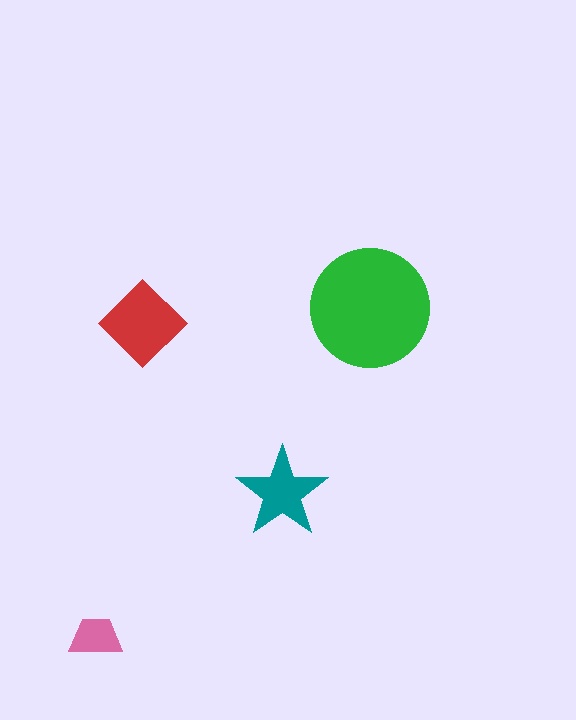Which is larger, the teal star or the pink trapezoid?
The teal star.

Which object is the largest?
The green circle.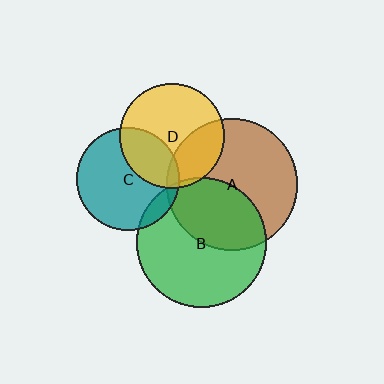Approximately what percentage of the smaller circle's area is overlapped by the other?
Approximately 40%.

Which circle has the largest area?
Circle A (brown).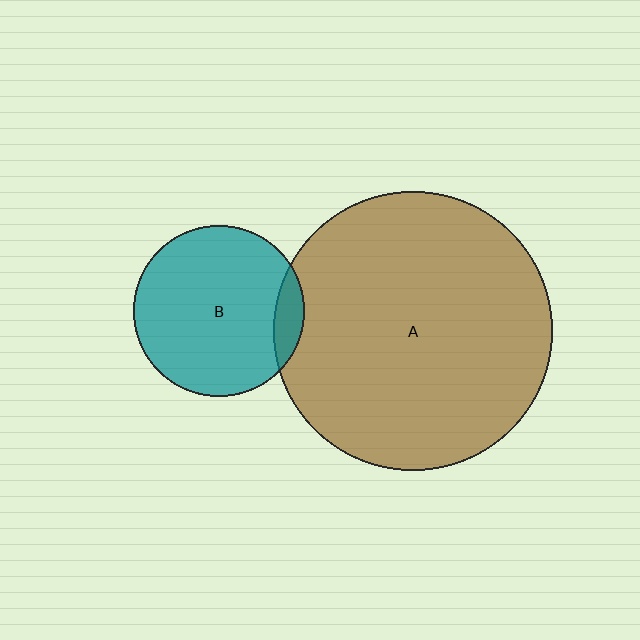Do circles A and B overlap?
Yes.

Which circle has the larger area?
Circle A (brown).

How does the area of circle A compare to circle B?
Approximately 2.7 times.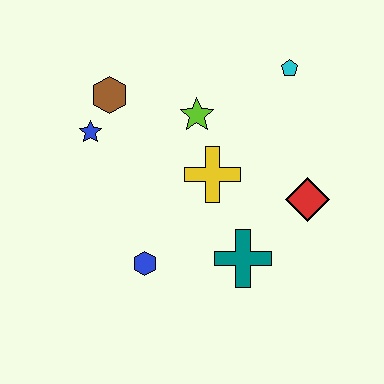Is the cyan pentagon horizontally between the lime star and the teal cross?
No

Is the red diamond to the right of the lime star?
Yes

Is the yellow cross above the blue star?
No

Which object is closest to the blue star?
The brown hexagon is closest to the blue star.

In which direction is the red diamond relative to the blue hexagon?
The red diamond is to the right of the blue hexagon.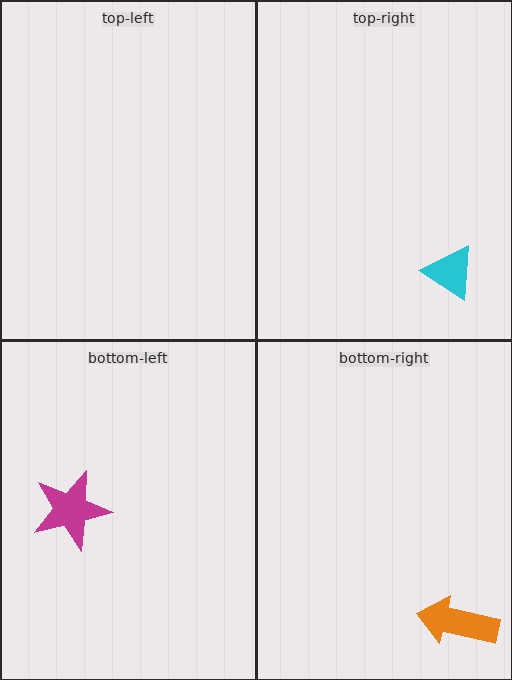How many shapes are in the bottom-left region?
1.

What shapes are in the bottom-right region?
The orange arrow.